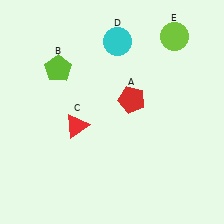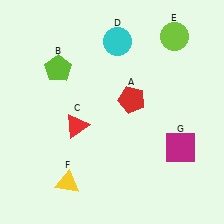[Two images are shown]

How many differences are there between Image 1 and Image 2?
There are 2 differences between the two images.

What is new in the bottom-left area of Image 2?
A yellow triangle (F) was added in the bottom-left area of Image 2.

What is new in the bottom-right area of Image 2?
A magenta square (G) was added in the bottom-right area of Image 2.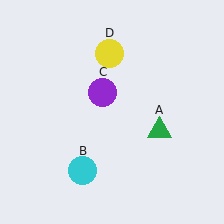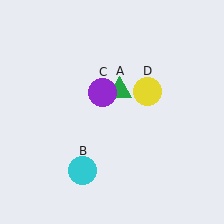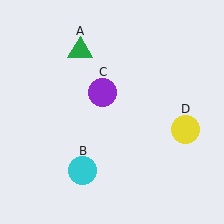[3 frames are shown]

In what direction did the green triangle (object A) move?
The green triangle (object A) moved up and to the left.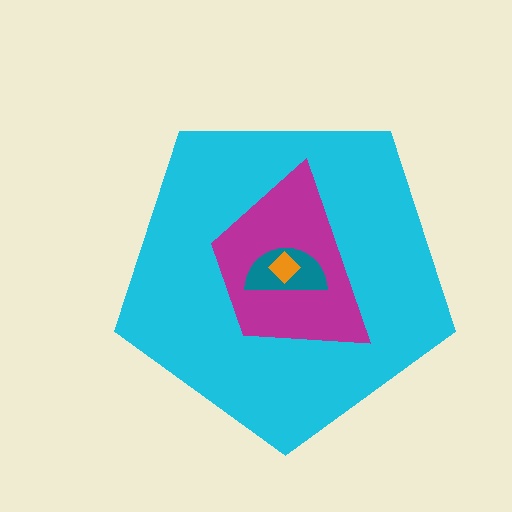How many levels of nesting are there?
4.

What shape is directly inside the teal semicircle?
The orange diamond.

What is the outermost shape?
The cyan pentagon.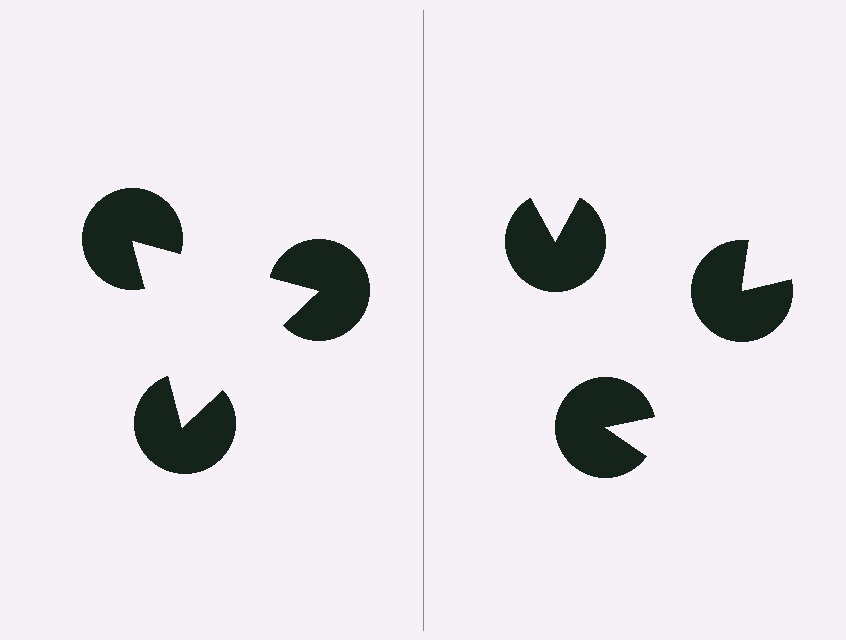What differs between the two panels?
The pac-man discs are positioned identically on both sides; only the wedge orientations differ. On the left they align to a triangle; on the right they are misaligned.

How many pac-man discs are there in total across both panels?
6 — 3 on each side.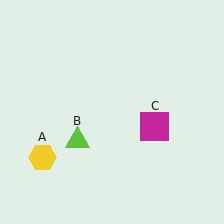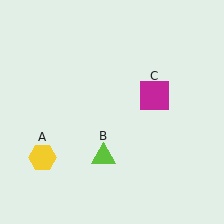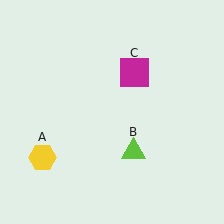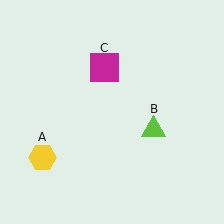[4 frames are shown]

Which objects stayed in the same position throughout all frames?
Yellow hexagon (object A) remained stationary.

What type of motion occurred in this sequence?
The lime triangle (object B), magenta square (object C) rotated counterclockwise around the center of the scene.